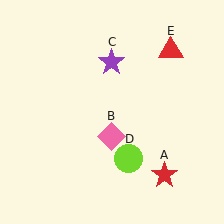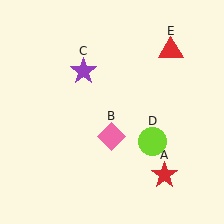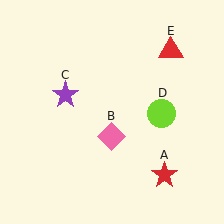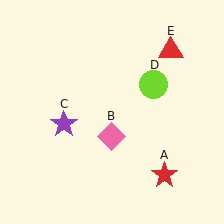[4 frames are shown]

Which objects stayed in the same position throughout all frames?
Red star (object A) and pink diamond (object B) and red triangle (object E) remained stationary.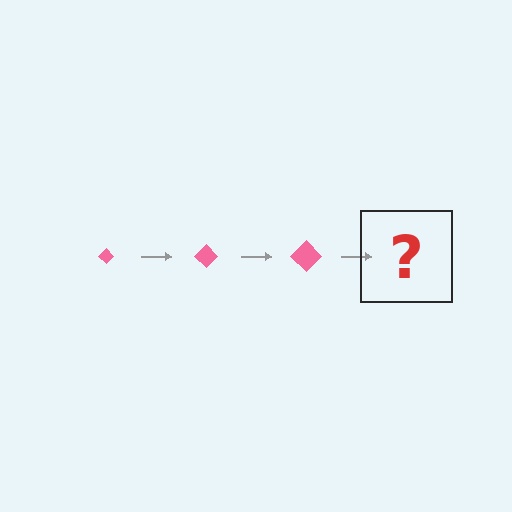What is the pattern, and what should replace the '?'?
The pattern is that the diamond gets progressively larger each step. The '?' should be a pink diamond, larger than the previous one.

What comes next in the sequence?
The next element should be a pink diamond, larger than the previous one.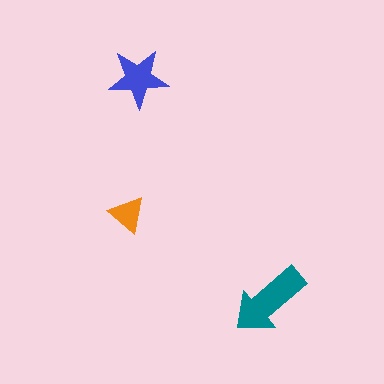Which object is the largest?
The teal arrow.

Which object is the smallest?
The orange triangle.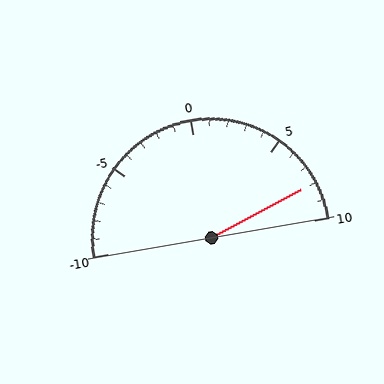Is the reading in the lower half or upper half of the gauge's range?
The reading is in the upper half of the range (-10 to 10).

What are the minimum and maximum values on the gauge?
The gauge ranges from -10 to 10.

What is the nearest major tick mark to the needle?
The nearest major tick mark is 10.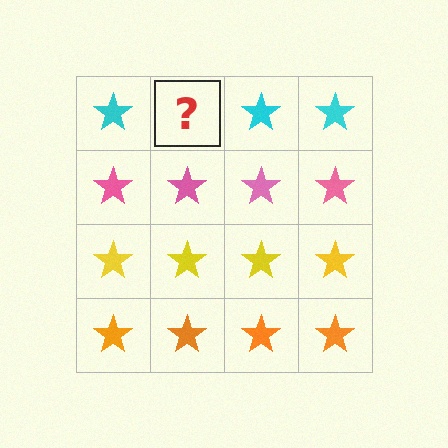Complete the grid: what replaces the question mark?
The question mark should be replaced with a cyan star.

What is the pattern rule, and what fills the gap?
The rule is that each row has a consistent color. The gap should be filled with a cyan star.